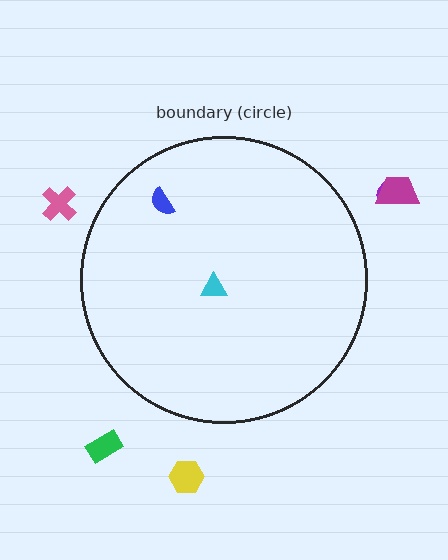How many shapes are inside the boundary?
2 inside, 5 outside.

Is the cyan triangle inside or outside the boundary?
Inside.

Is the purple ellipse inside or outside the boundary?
Outside.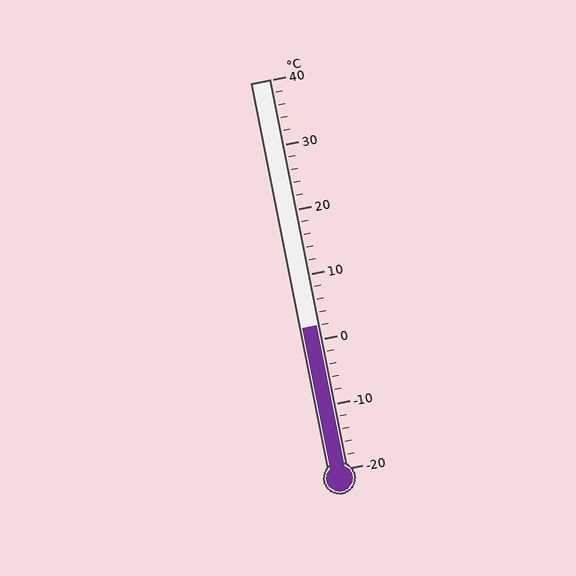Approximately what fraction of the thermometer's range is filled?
The thermometer is filled to approximately 35% of its range.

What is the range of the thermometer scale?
The thermometer scale ranges from -20°C to 40°C.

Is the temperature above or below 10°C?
The temperature is below 10°C.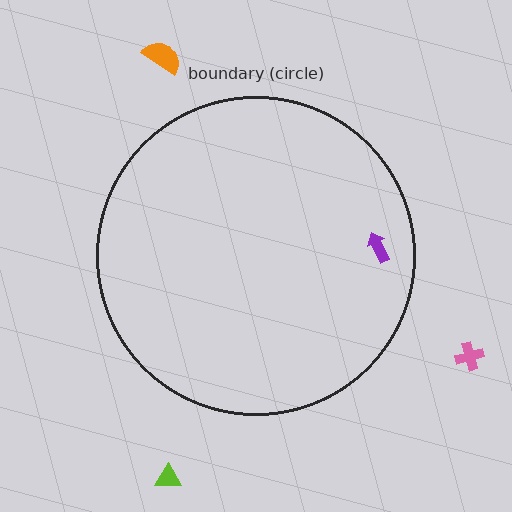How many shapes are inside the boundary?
1 inside, 3 outside.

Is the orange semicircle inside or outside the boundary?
Outside.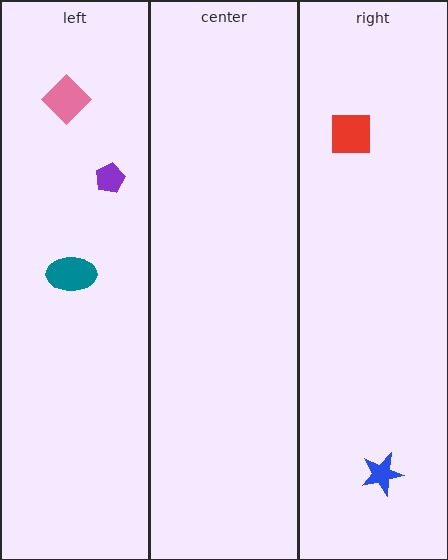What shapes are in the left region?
The teal ellipse, the pink diamond, the purple pentagon.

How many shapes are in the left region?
3.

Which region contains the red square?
The right region.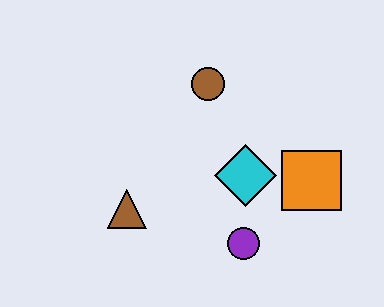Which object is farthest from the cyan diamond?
The brown triangle is farthest from the cyan diamond.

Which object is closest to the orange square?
The cyan diamond is closest to the orange square.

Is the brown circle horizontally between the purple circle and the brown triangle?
Yes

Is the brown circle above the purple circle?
Yes